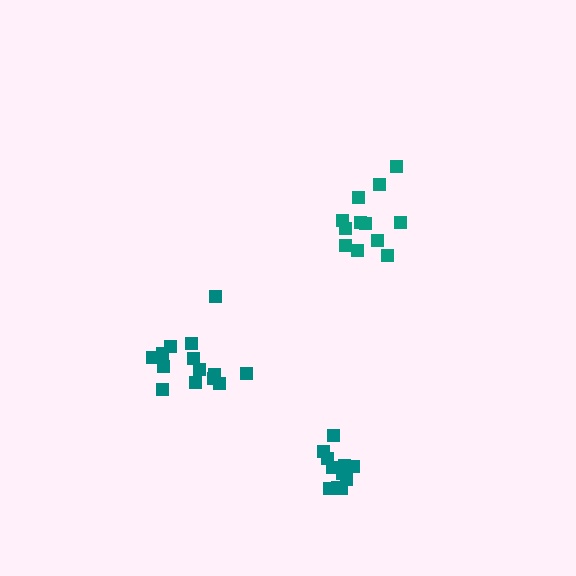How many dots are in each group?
Group 1: 11 dots, Group 2: 14 dots, Group 3: 12 dots (37 total).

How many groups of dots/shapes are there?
There are 3 groups.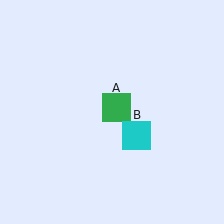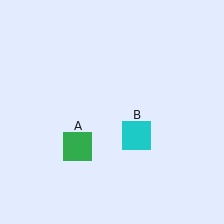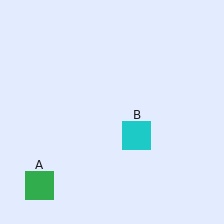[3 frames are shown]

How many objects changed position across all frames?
1 object changed position: green square (object A).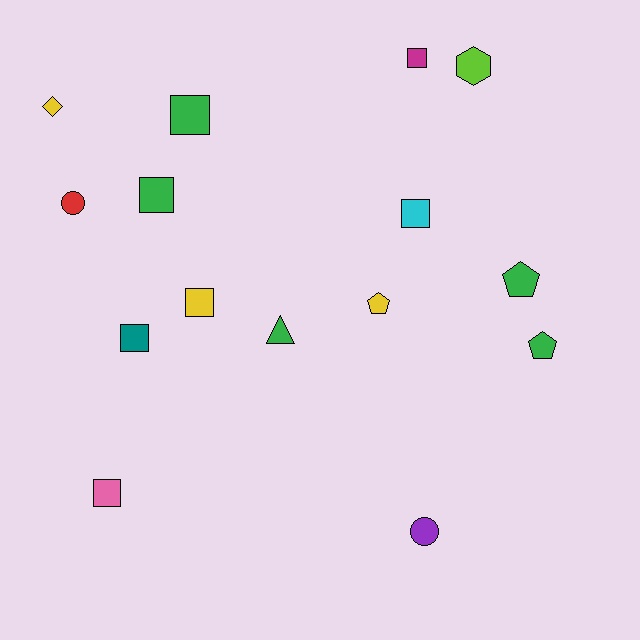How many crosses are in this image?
There are no crosses.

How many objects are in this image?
There are 15 objects.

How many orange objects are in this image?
There are no orange objects.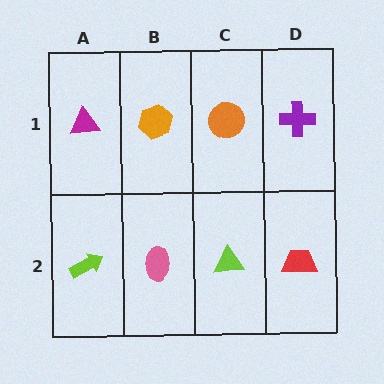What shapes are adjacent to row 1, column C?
A lime triangle (row 2, column C), an orange hexagon (row 1, column B), a purple cross (row 1, column D).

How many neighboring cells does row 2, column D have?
2.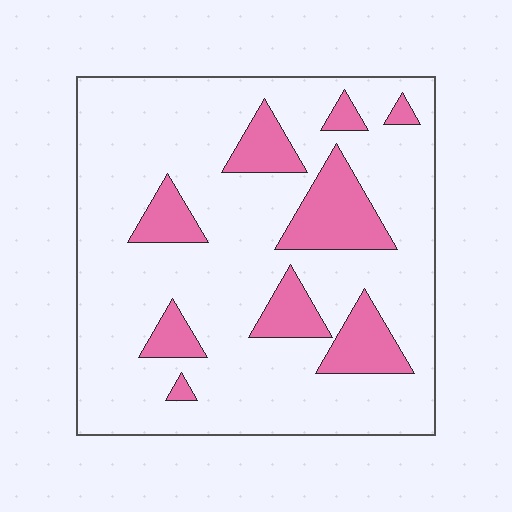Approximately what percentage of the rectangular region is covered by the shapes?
Approximately 20%.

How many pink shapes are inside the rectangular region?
9.